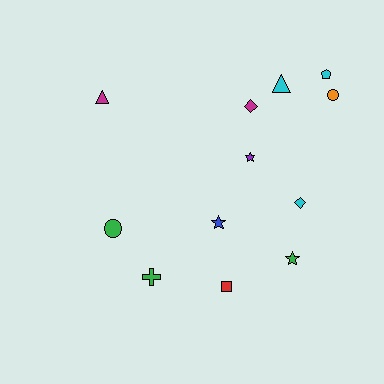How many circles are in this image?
There are 2 circles.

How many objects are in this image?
There are 12 objects.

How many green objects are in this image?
There are 3 green objects.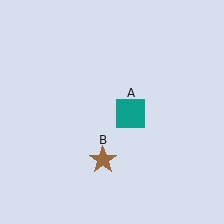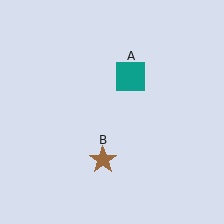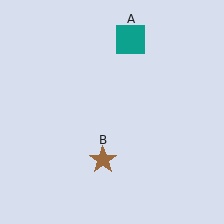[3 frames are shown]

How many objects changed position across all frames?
1 object changed position: teal square (object A).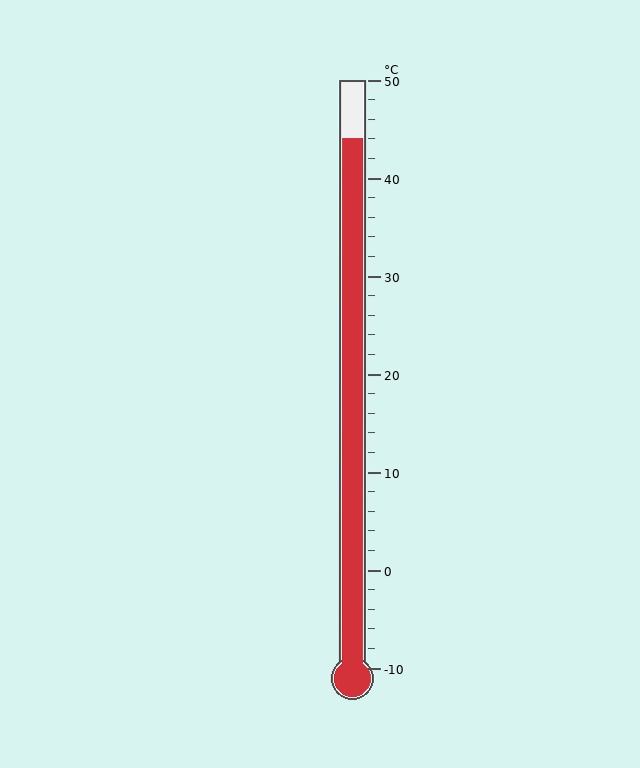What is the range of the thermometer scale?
The thermometer scale ranges from -10°C to 50°C.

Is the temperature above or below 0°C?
The temperature is above 0°C.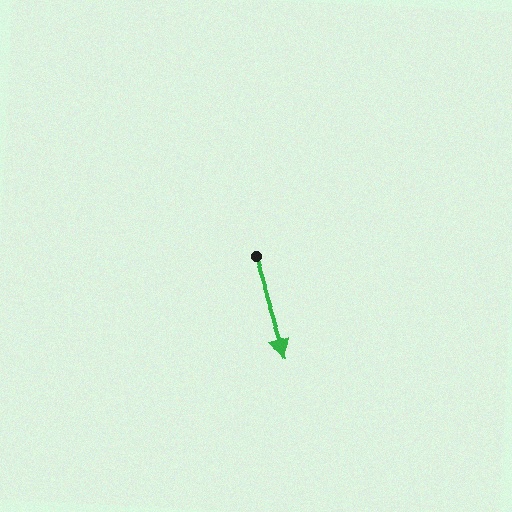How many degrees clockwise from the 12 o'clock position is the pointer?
Approximately 162 degrees.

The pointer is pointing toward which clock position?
Roughly 5 o'clock.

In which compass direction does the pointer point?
South.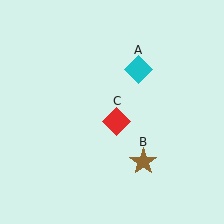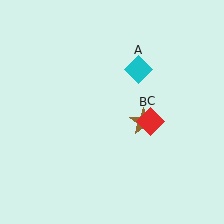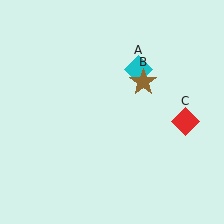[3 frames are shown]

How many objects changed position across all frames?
2 objects changed position: brown star (object B), red diamond (object C).